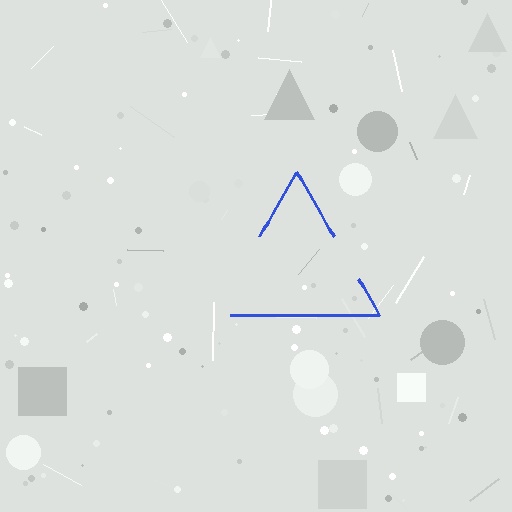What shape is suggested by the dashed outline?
The dashed outline suggests a triangle.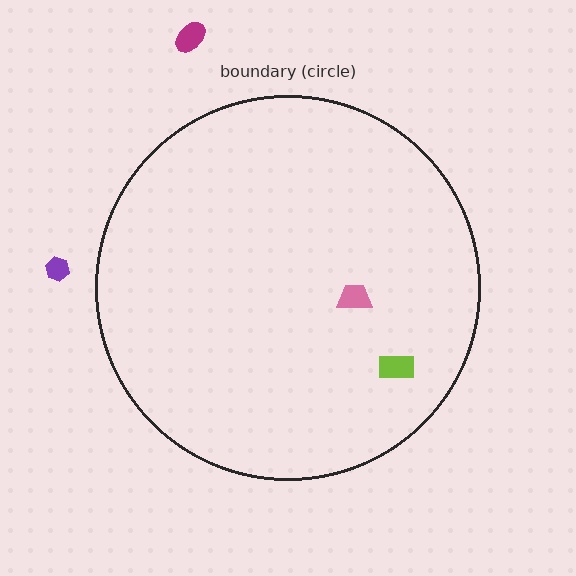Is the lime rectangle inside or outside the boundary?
Inside.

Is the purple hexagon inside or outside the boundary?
Outside.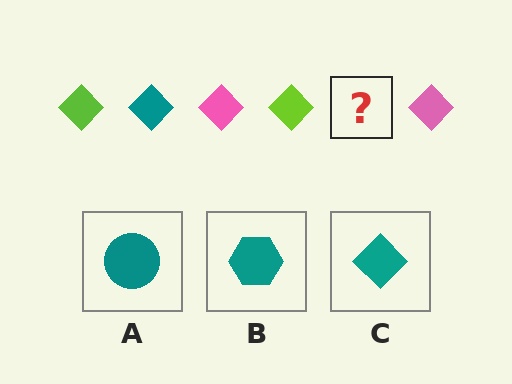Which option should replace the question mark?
Option C.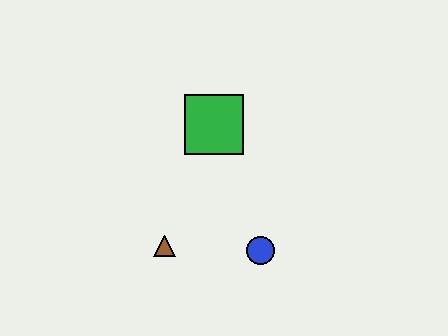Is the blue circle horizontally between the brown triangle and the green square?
No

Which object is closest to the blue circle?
The brown triangle is closest to the blue circle.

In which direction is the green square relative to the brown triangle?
The green square is above the brown triangle.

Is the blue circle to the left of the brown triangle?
No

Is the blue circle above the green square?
No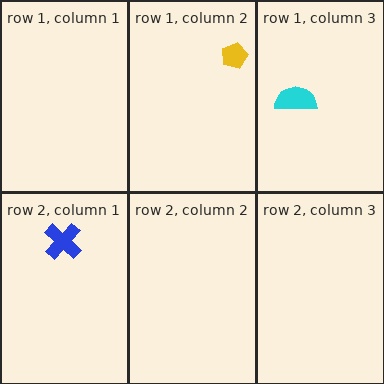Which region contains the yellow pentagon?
The row 1, column 2 region.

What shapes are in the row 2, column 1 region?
The blue cross.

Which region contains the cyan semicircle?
The row 1, column 3 region.